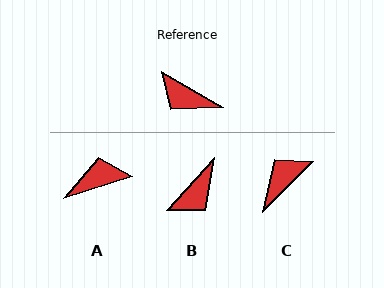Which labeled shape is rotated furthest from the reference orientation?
A, about 132 degrees away.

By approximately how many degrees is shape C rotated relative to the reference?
Approximately 105 degrees clockwise.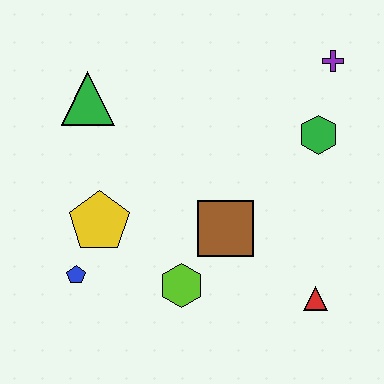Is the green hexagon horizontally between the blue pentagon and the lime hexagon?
No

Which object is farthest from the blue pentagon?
The purple cross is farthest from the blue pentagon.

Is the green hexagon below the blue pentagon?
No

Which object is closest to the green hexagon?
The purple cross is closest to the green hexagon.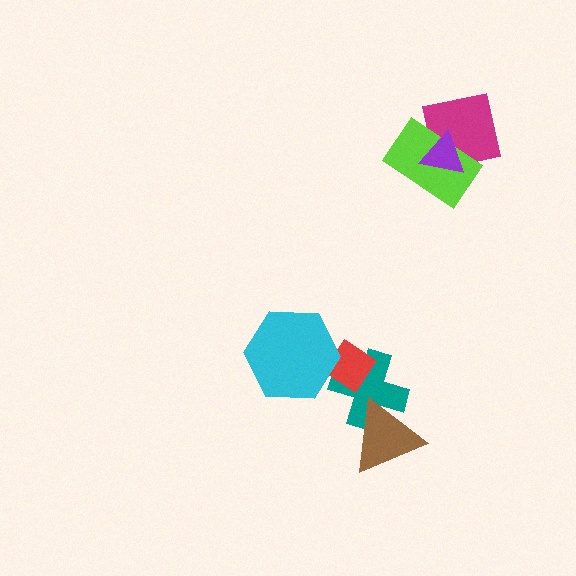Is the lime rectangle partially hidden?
Yes, it is partially covered by another shape.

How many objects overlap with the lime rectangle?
2 objects overlap with the lime rectangle.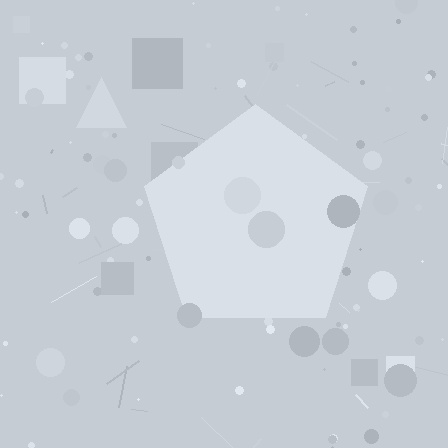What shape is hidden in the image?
A pentagon is hidden in the image.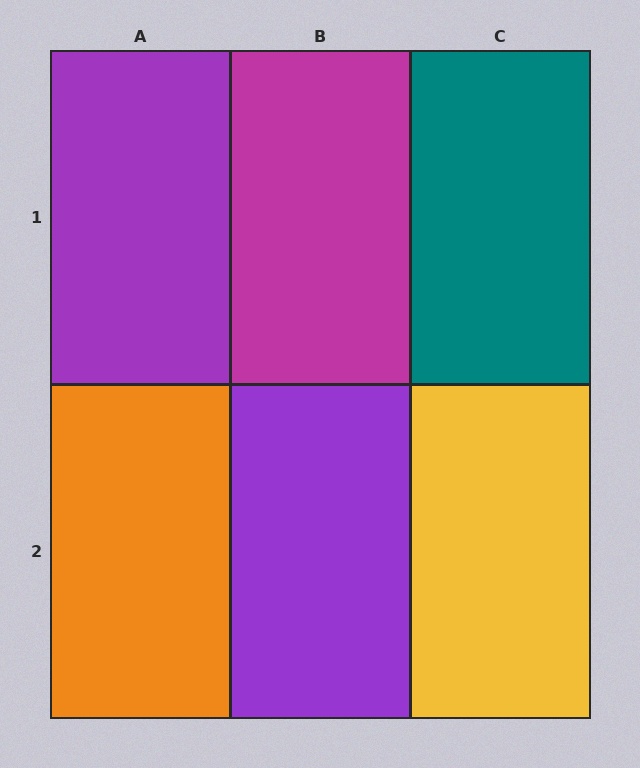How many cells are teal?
1 cell is teal.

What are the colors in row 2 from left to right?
Orange, purple, yellow.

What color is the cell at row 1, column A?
Purple.